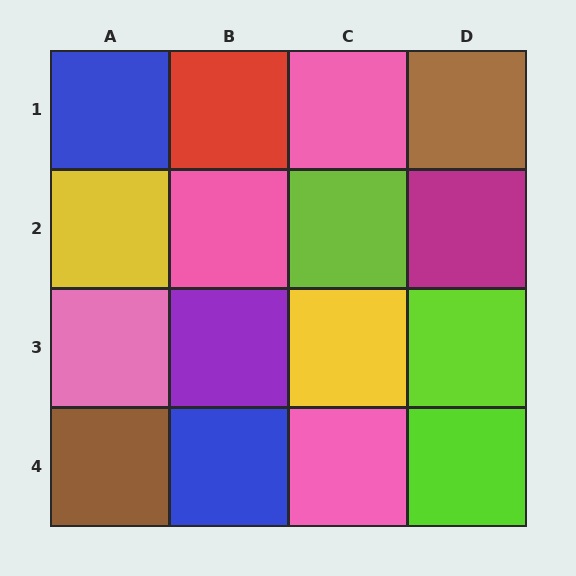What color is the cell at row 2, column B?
Pink.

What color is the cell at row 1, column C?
Pink.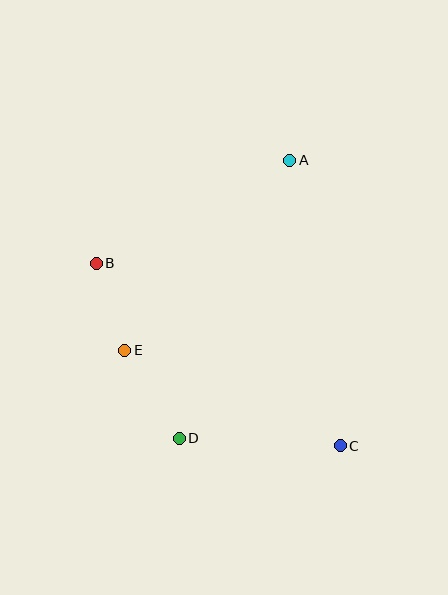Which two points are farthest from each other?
Points B and C are farthest from each other.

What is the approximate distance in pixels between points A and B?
The distance between A and B is approximately 219 pixels.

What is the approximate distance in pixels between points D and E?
The distance between D and E is approximately 104 pixels.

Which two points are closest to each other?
Points B and E are closest to each other.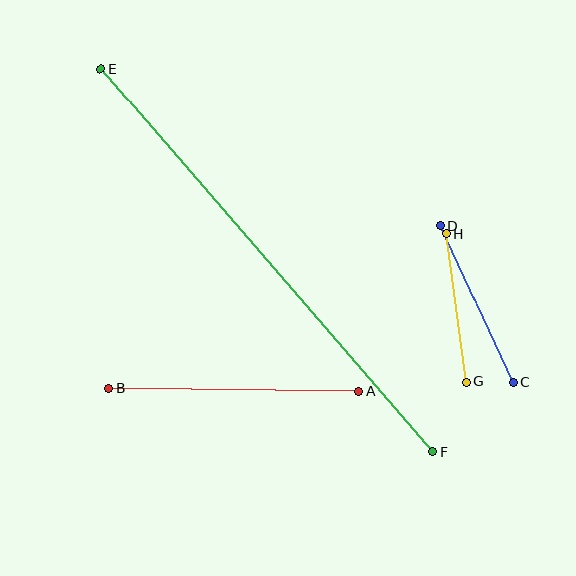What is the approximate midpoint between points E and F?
The midpoint is at approximately (267, 260) pixels.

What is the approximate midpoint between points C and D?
The midpoint is at approximately (477, 304) pixels.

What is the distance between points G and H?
The distance is approximately 150 pixels.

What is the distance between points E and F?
The distance is approximately 506 pixels.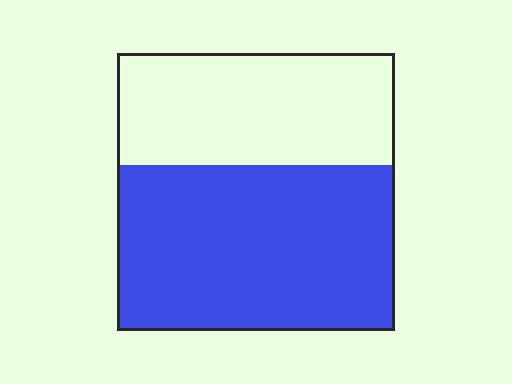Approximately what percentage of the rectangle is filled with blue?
Approximately 60%.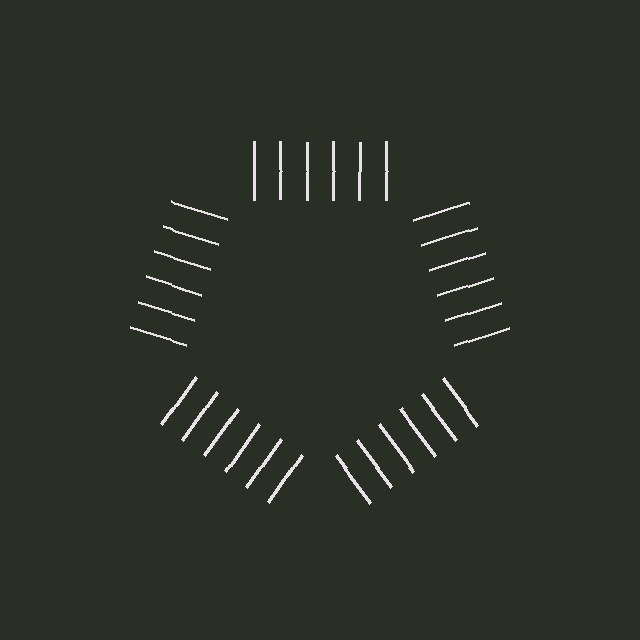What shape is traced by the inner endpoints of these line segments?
An illusory pentagon — the line segments terminate on its edges but no continuous stroke is drawn.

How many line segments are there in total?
30 — 6 along each of the 5 edges.